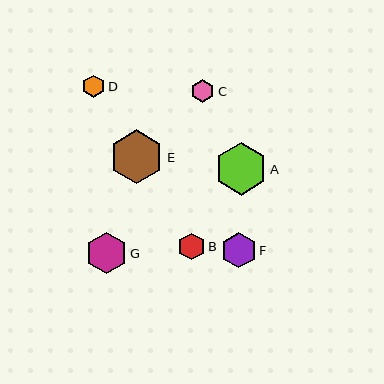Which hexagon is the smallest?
Hexagon D is the smallest with a size of approximately 22 pixels.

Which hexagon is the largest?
Hexagon E is the largest with a size of approximately 54 pixels.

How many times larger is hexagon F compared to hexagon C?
Hexagon F is approximately 1.5 times the size of hexagon C.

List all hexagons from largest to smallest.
From largest to smallest: E, A, G, F, B, C, D.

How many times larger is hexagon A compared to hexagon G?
Hexagon A is approximately 1.3 times the size of hexagon G.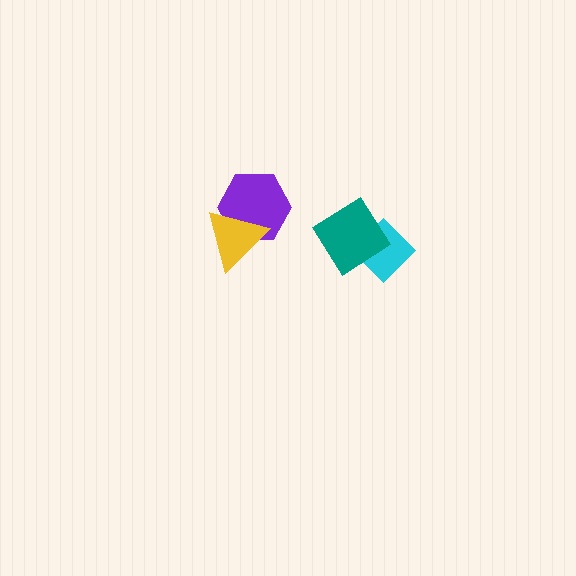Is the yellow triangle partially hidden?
No, no other shape covers it.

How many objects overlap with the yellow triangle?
1 object overlaps with the yellow triangle.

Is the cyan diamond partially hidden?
Yes, it is partially covered by another shape.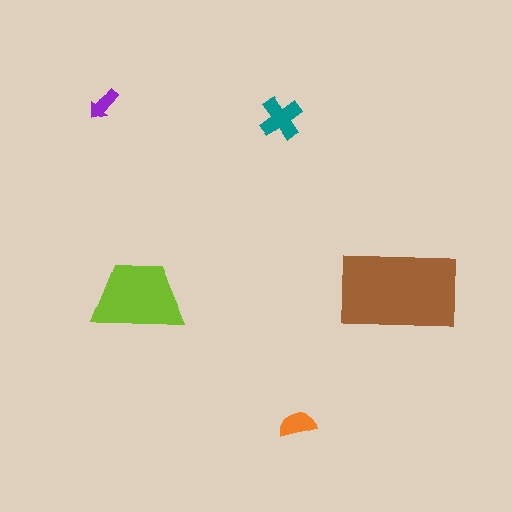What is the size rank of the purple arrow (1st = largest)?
5th.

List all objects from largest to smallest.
The brown rectangle, the lime trapezoid, the teal cross, the orange semicircle, the purple arrow.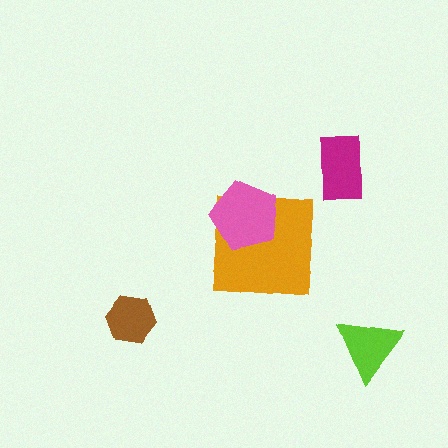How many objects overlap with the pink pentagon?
1 object overlaps with the pink pentagon.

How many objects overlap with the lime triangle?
0 objects overlap with the lime triangle.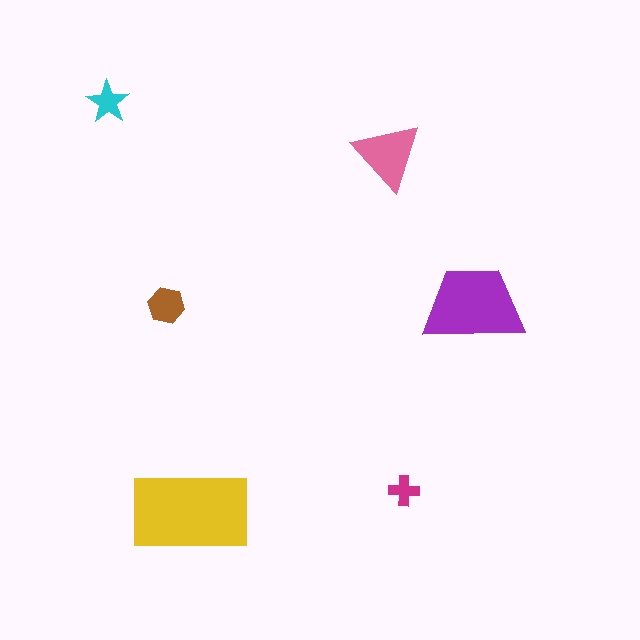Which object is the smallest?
The magenta cross.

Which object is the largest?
The yellow rectangle.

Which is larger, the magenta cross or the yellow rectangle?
The yellow rectangle.